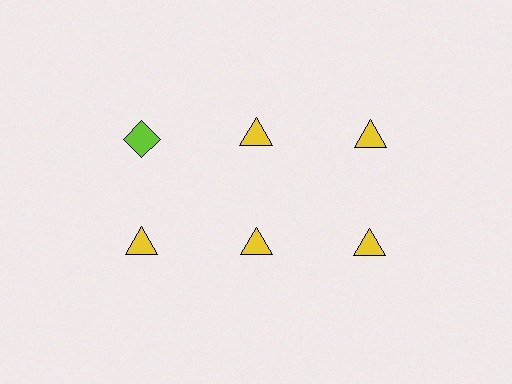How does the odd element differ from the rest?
It differs in both color (lime instead of yellow) and shape (diamond instead of triangle).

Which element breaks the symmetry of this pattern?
The lime diamond in the top row, leftmost column breaks the symmetry. All other shapes are yellow triangles.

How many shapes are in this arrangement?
There are 6 shapes arranged in a grid pattern.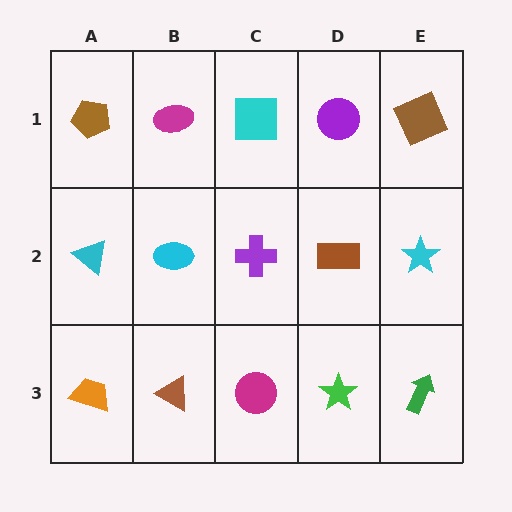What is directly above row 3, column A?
A cyan triangle.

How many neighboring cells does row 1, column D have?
3.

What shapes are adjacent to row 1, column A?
A cyan triangle (row 2, column A), a magenta ellipse (row 1, column B).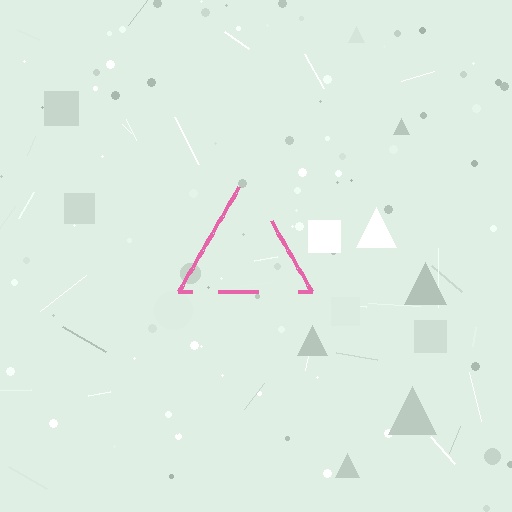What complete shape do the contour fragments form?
The contour fragments form a triangle.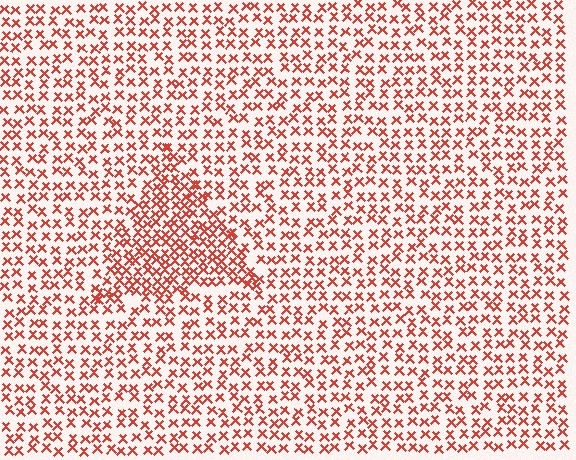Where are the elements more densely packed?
The elements are more densely packed inside the triangle boundary.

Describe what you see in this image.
The image contains small red elements arranged at two different densities. A triangle-shaped region is visible where the elements are more densely packed than the surrounding area.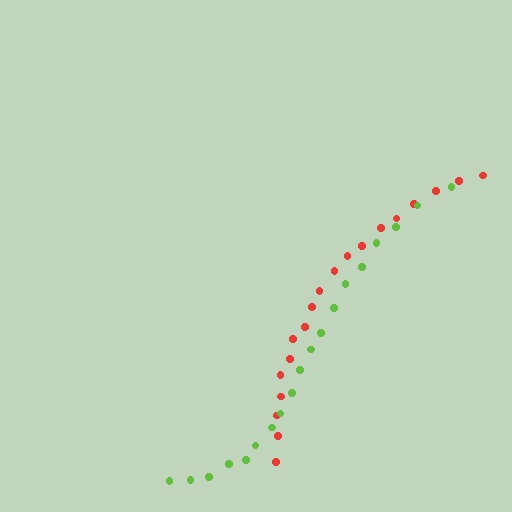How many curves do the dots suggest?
There are 2 distinct paths.